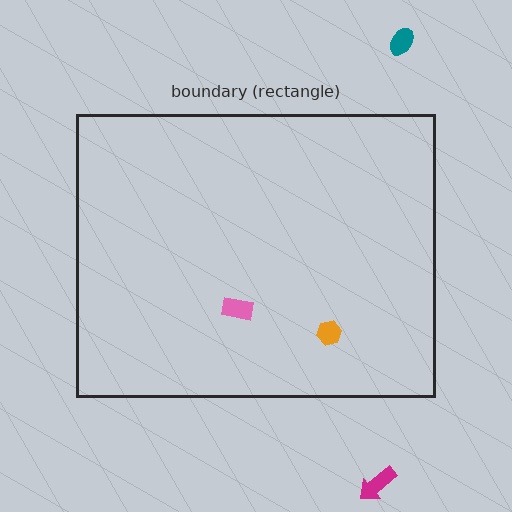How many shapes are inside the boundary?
2 inside, 2 outside.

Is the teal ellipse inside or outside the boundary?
Outside.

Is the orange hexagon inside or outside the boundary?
Inside.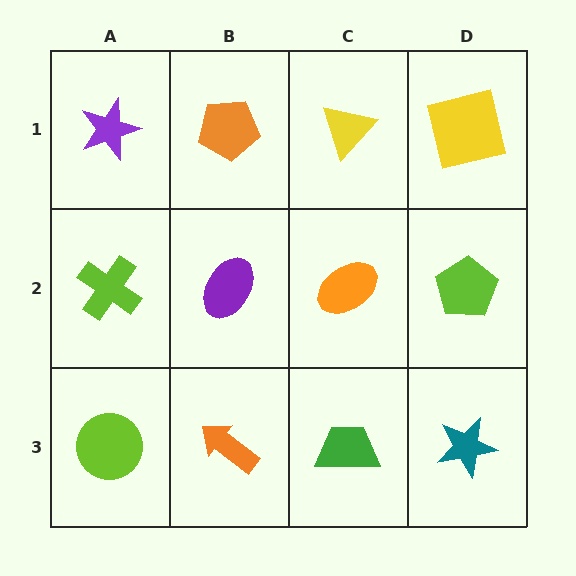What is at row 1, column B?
An orange pentagon.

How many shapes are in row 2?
4 shapes.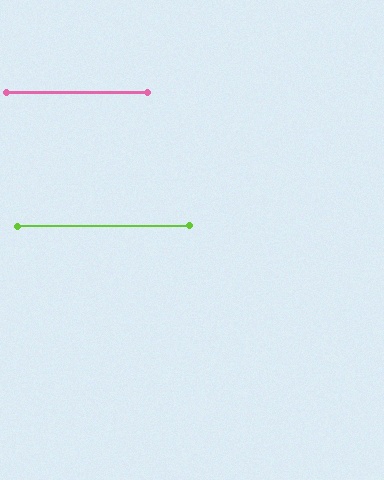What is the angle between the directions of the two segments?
Approximately 0 degrees.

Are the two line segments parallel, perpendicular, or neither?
Parallel — their directions differ by only 0.1°.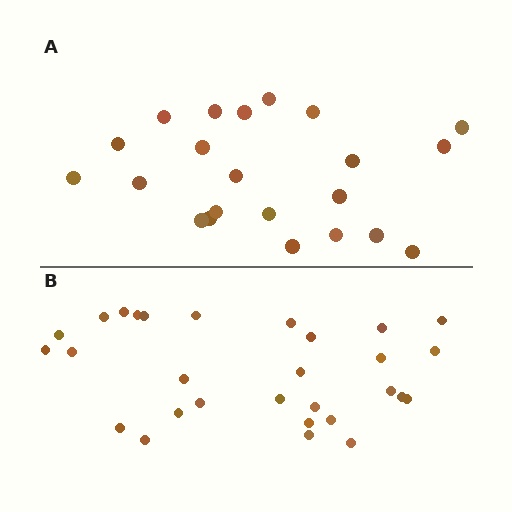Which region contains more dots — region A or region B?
Region B (the bottom region) has more dots.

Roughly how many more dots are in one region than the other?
Region B has roughly 8 or so more dots than region A.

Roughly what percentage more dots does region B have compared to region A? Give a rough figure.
About 30% more.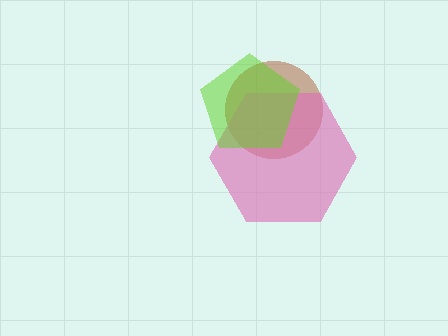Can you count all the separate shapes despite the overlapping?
Yes, there are 3 separate shapes.